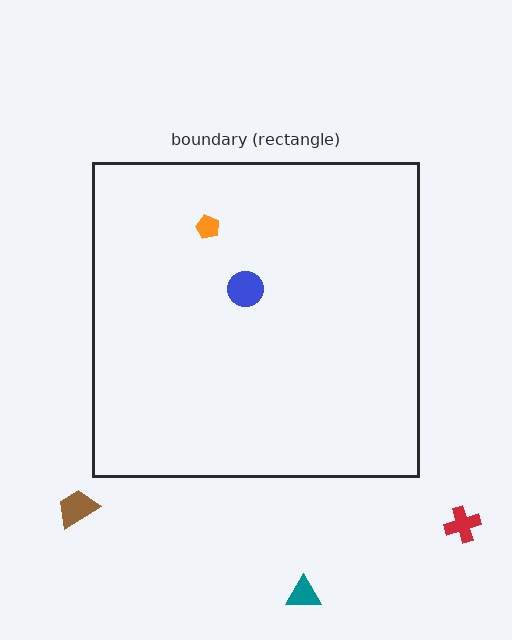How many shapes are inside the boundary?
2 inside, 3 outside.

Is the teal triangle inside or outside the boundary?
Outside.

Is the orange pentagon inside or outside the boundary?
Inside.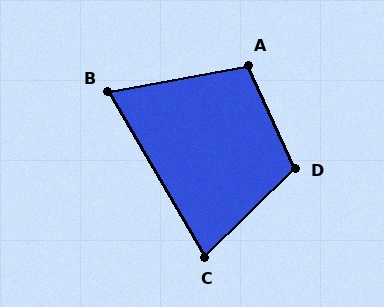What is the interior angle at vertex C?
Approximately 76 degrees (acute).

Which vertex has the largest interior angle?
D, at approximately 110 degrees.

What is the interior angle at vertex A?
Approximately 104 degrees (obtuse).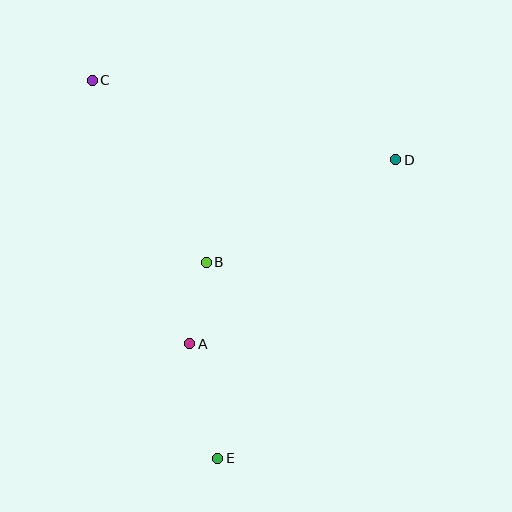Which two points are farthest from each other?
Points C and E are farthest from each other.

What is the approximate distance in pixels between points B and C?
The distance between B and C is approximately 215 pixels.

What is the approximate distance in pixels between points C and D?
The distance between C and D is approximately 314 pixels.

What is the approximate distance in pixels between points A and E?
The distance between A and E is approximately 118 pixels.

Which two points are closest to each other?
Points A and B are closest to each other.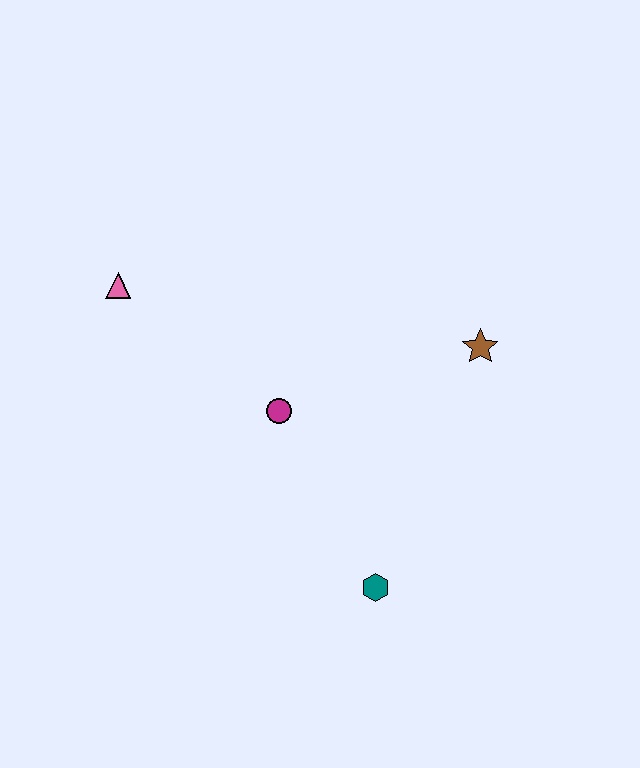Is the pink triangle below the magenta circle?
No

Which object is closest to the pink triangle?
The magenta circle is closest to the pink triangle.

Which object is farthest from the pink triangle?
The teal hexagon is farthest from the pink triangle.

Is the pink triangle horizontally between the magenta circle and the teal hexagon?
No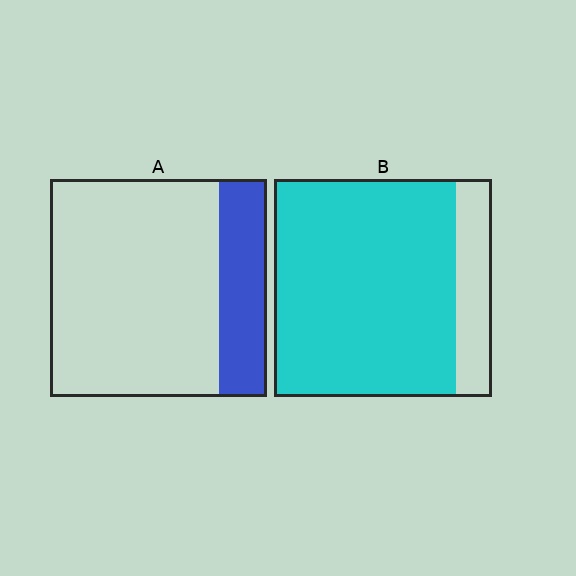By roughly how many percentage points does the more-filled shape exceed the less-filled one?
By roughly 60 percentage points (B over A).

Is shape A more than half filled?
No.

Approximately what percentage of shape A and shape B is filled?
A is approximately 20% and B is approximately 85%.